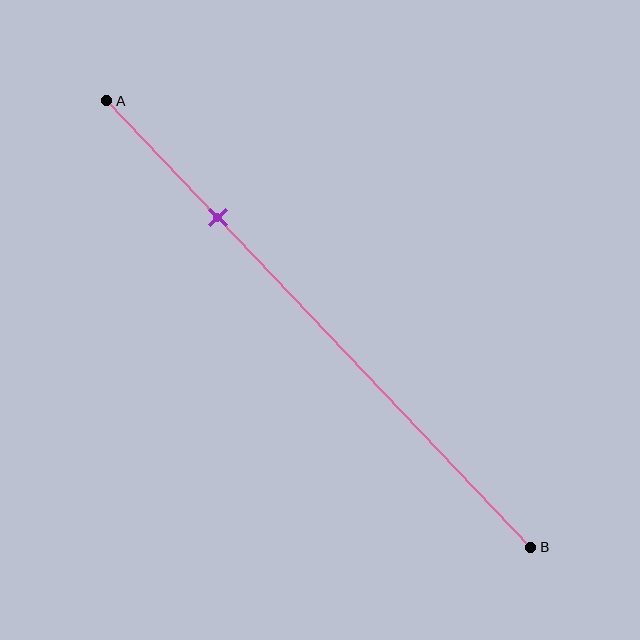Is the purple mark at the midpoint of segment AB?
No, the mark is at about 25% from A, not at the 50% midpoint.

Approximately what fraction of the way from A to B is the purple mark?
The purple mark is approximately 25% of the way from A to B.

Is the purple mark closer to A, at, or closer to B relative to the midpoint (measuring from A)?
The purple mark is closer to point A than the midpoint of segment AB.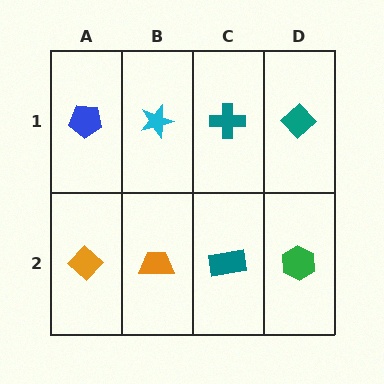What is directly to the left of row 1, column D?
A teal cross.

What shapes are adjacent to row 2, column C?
A teal cross (row 1, column C), an orange trapezoid (row 2, column B), a green hexagon (row 2, column D).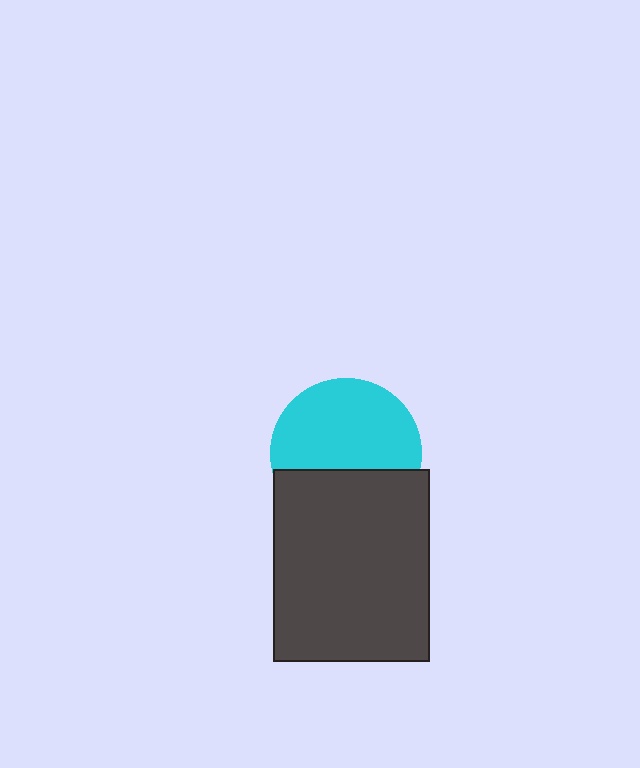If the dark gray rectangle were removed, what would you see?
You would see the complete cyan circle.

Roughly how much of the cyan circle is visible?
About half of it is visible (roughly 63%).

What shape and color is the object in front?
The object in front is a dark gray rectangle.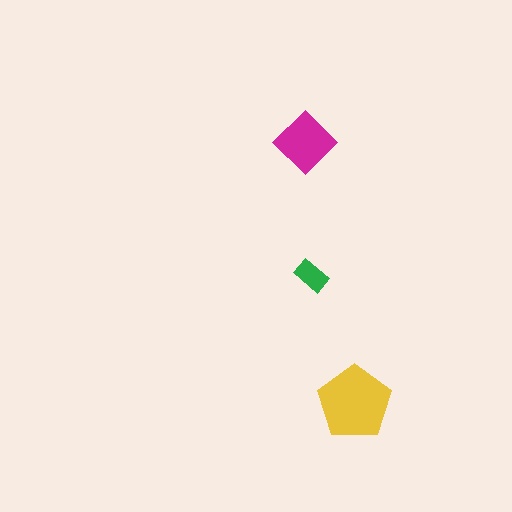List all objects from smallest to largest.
The green rectangle, the magenta diamond, the yellow pentagon.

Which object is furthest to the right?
The yellow pentagon is rightmost.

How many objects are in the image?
There are 3 objects in the image.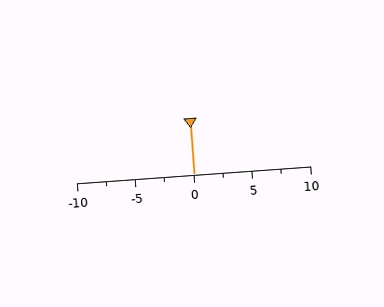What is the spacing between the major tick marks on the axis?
The major ticks are spaced 5 apart.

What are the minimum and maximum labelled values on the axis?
The axis runs from -10 to 10.